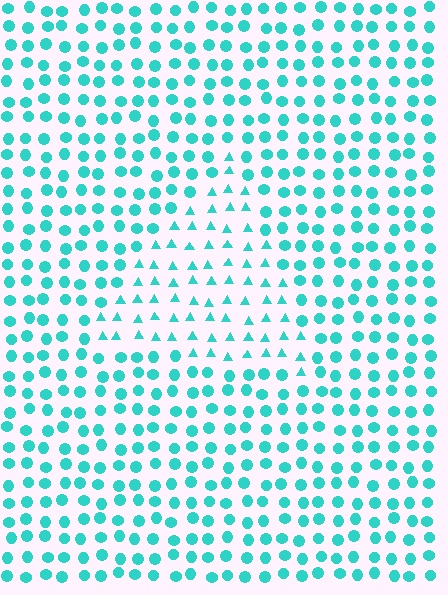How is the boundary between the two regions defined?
The boundary is defined by a change in element shape: triangles inside vs. circles outside. All elements share the same color and spacing.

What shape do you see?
I see a triangle.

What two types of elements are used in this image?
The image uses triangles inside the triangle region and circles outside it.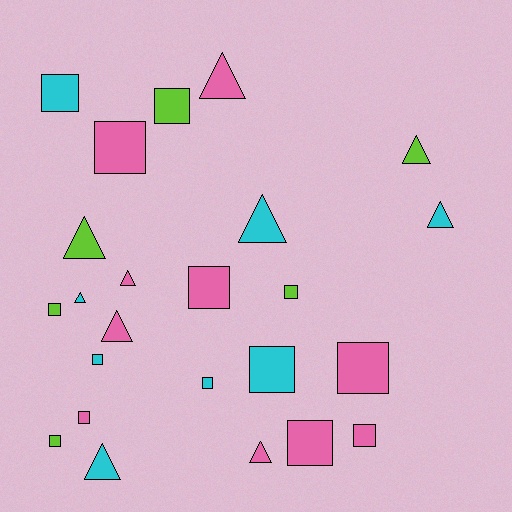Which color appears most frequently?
Pink, with 10 objects.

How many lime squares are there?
There are 4 lime squares.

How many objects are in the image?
There are 24 objects.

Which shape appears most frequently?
Square, with 14 objects.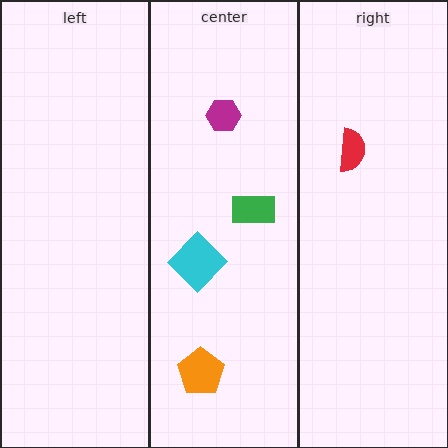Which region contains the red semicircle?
The right region.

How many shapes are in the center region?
4.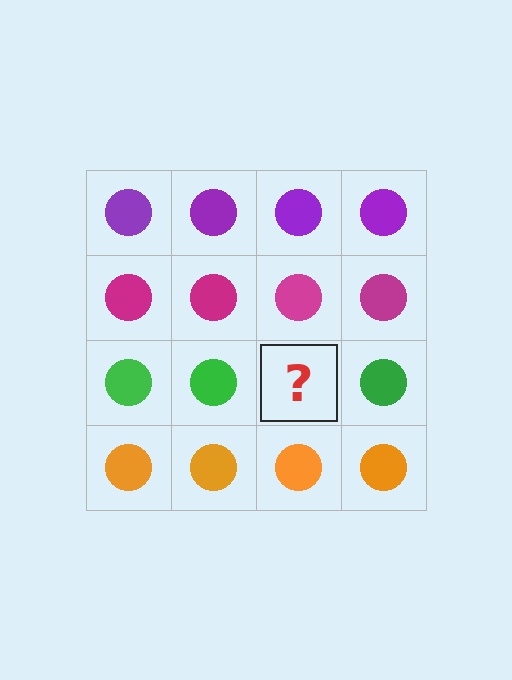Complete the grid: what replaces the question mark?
The question mark should be replaced with a green circle.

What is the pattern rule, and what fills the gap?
The rule is that each row has a consistent color. The gap should be filled with a green circle.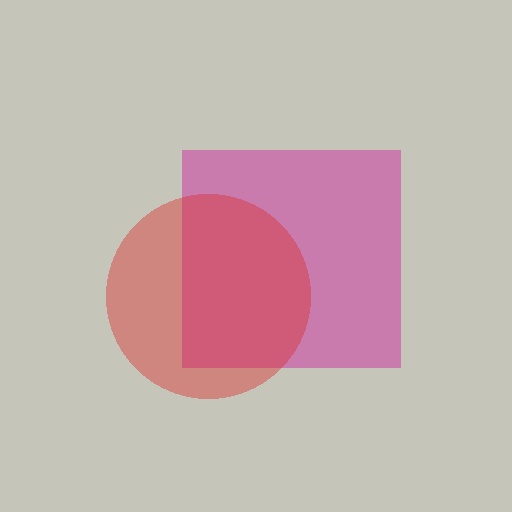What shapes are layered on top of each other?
The layered shapes are: a magenta square, a red circle.